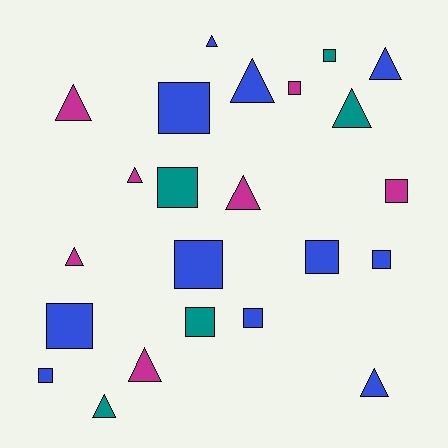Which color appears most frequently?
Blue, with 11 objects.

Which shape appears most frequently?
Square, with 12 objects.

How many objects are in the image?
There are 23 objects.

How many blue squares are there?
There are 7 blue squares.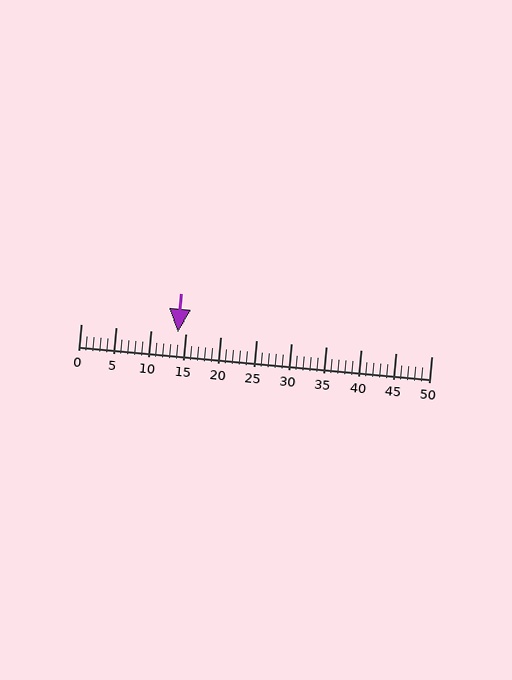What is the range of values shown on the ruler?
The ruler shows values from 0 to 50.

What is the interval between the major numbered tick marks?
The major tick marks are spaced 5 units apart.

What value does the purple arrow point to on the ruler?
The purple arrow points to approximately 14.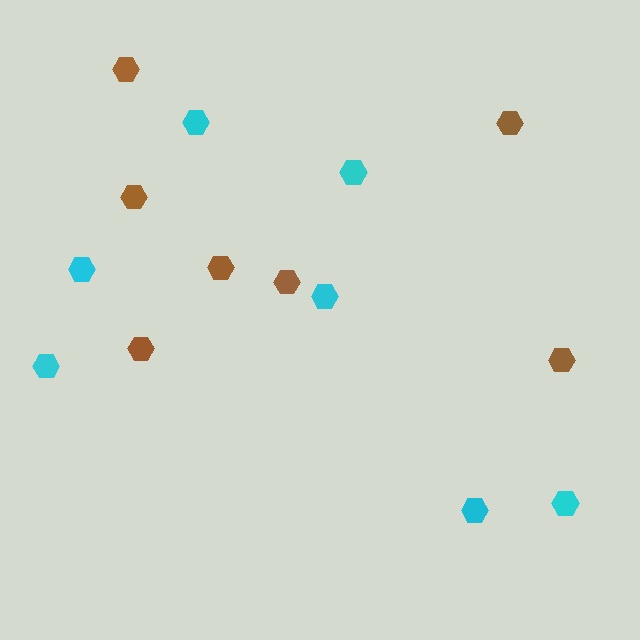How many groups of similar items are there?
There are 2 groups: one group of brown hexagons (7) and one group of cyan hexagons (7).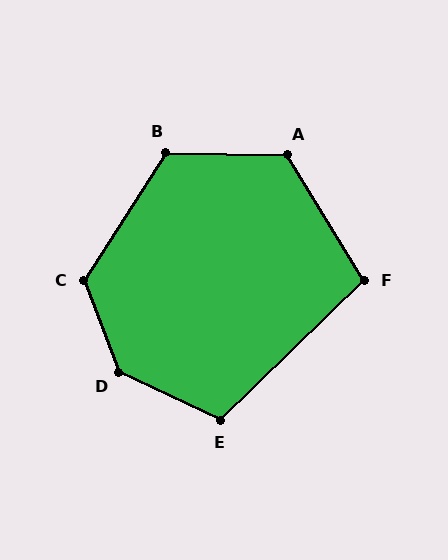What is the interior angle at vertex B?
Approximately 121 degrees (obtuse).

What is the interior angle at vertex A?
Approximately 123 degrees (obtuse).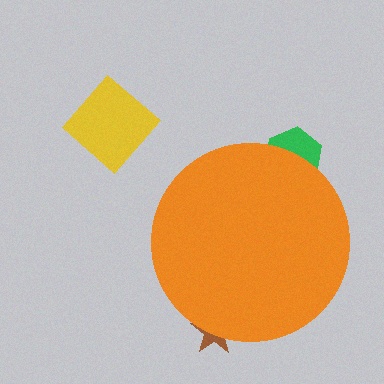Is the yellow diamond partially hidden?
No, the yellow diamond is fully visible.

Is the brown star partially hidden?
Yes, the brown star is partially hidden behind the orange circle.